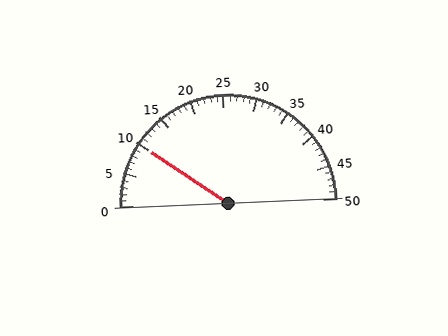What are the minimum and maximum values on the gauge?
The gauge ranges from 0 to 50.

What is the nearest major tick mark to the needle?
The nearest major tick mark is 10.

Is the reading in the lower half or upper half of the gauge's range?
The reading is in the lower half of the range (0 to 50).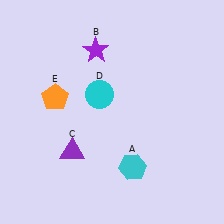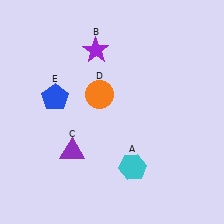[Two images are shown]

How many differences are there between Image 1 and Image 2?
There are 2 differences between the two images.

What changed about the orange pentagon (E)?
In Image 1, E is orange. In Image 2, it changed to blue.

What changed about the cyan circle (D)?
In Image 1, D is cyan. In Image 2, it changed to orange.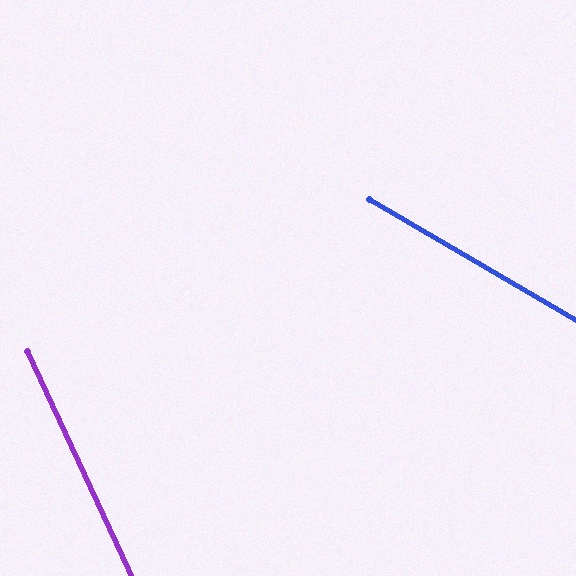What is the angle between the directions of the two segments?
Approximately 35 degrees.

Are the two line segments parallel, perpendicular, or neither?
Neither parallel nor perpendicular — they differ by about 35°.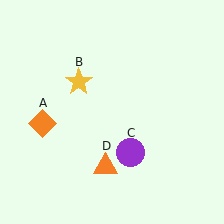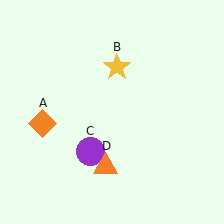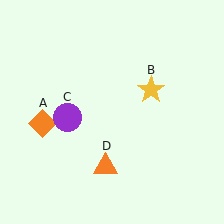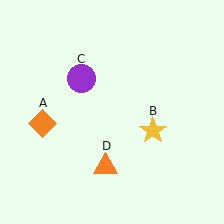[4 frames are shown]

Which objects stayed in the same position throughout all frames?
Orange diamond (object A) and orange triangle (object D) remained stationary.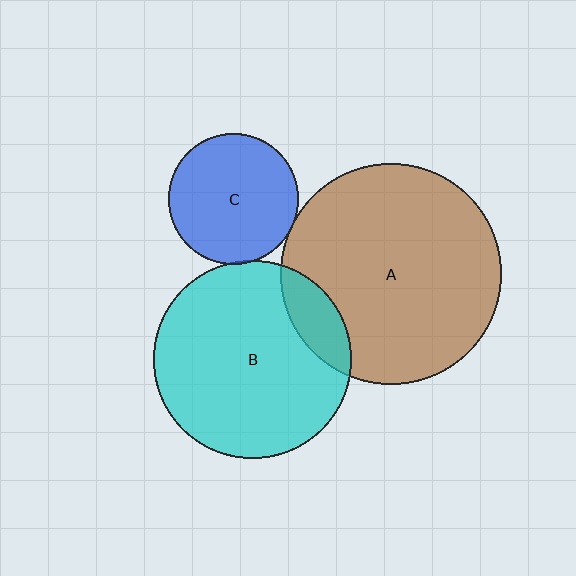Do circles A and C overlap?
Yes.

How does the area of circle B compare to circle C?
Approximately 2.3 times.